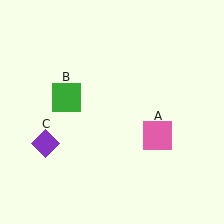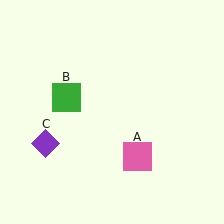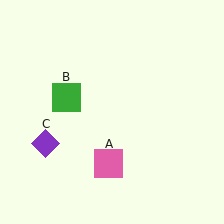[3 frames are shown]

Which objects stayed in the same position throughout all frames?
Green square (object B) and purple diamond (object C) remained stationary.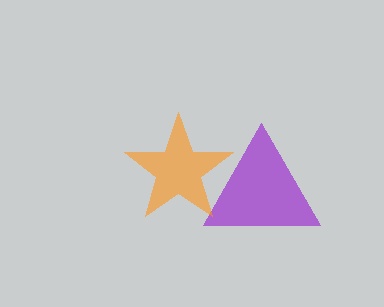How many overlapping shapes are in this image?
There are 2 overlapping shapes in the image.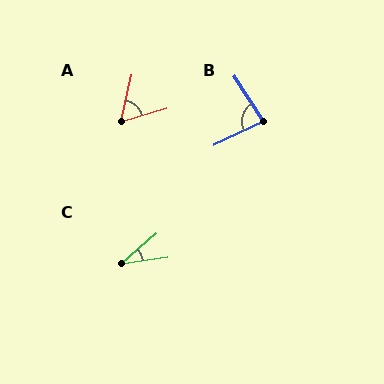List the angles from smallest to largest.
C (33°), A (61°), B (83°).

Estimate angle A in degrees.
Approximately 61 degrees.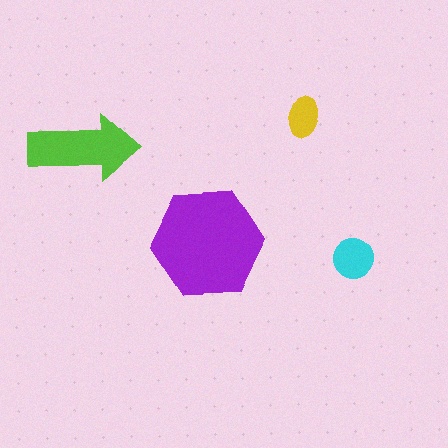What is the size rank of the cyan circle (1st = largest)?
3rd.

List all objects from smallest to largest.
The yellow ellipse, the cyan circle, the lime arrow, the purple hexagon.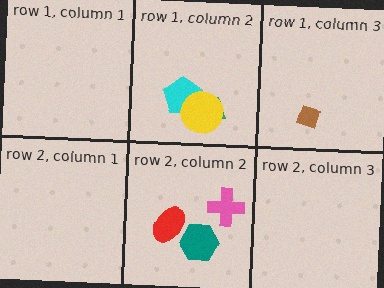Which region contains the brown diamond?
The row 1, column 3 region.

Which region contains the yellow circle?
The row 1, column 2 region.